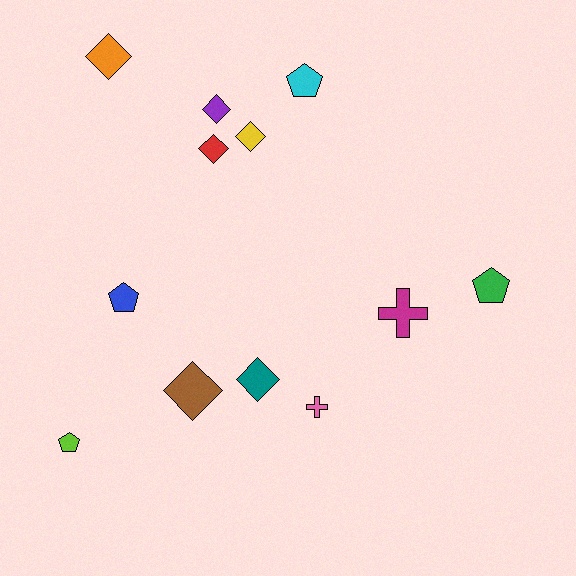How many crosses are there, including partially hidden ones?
There are 2 crosses.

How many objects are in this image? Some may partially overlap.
There are 12 objects.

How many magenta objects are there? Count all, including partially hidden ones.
There is 1 magenta object.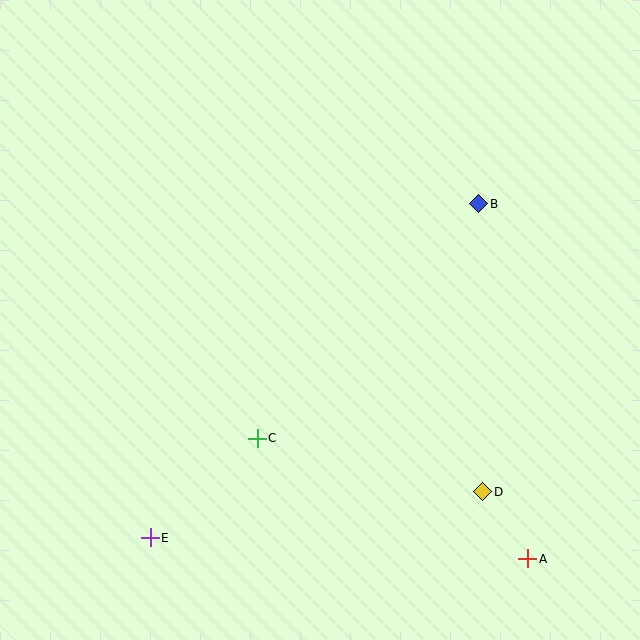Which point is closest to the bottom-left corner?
Point E is closest to the bottom-left corner.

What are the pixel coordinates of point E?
Point E is at (150, 538).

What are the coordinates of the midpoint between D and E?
The midpoint between D and E is at (316, 515).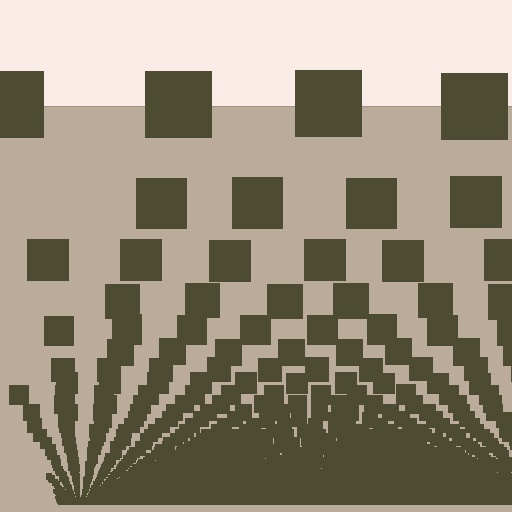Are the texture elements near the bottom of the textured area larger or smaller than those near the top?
Smaller. The gradient is inverted — elements near the bottom are smaller and denser.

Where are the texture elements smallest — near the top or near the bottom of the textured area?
Near the bottom.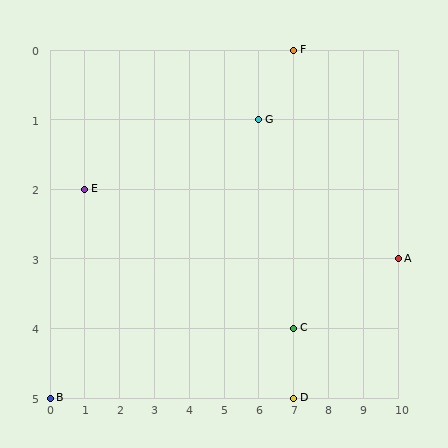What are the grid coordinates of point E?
Point E is at grid coordinates (1, 2).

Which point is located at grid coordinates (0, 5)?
Point B is at (0, 5).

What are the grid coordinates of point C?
Point C is at grid coordinates (7, 4).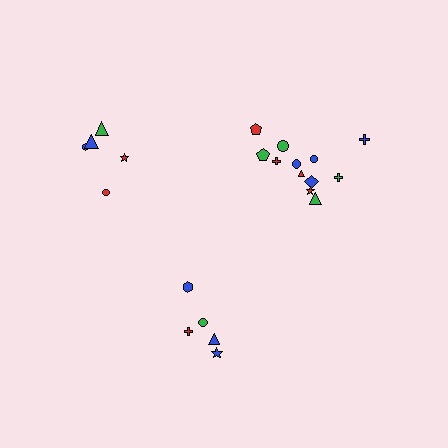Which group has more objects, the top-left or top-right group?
The top-right group.